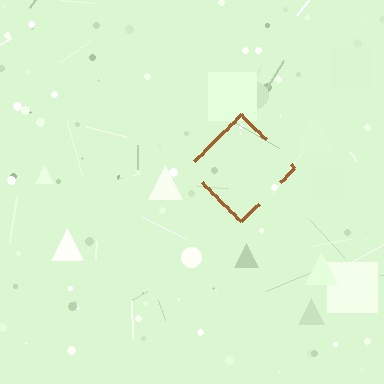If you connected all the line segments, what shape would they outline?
They would outline a diamond.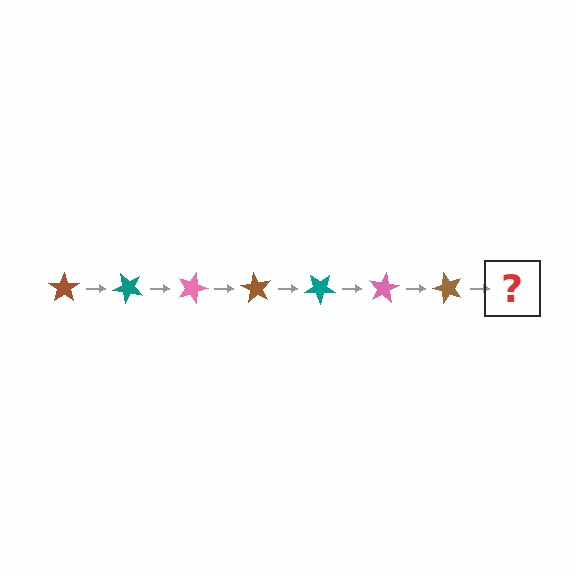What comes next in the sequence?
The next element should be a teal star, rotated 315 degrees from the start.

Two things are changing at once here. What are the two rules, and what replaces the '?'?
The two rules are that it rotates 45 degrees each step and the color cycles through brown, teal, and pink. The '?' should be a teal star, rotated 315 degrees from the start.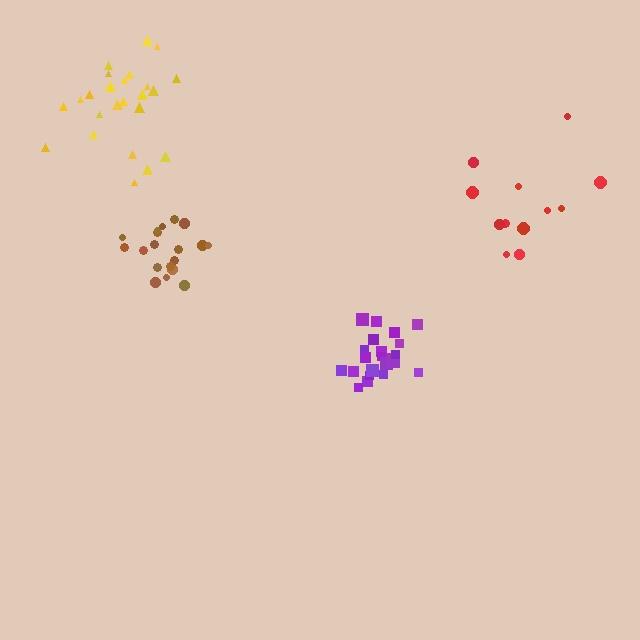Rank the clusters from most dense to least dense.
purple, brown, yellow, red.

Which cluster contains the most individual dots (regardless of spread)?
Yellow (24).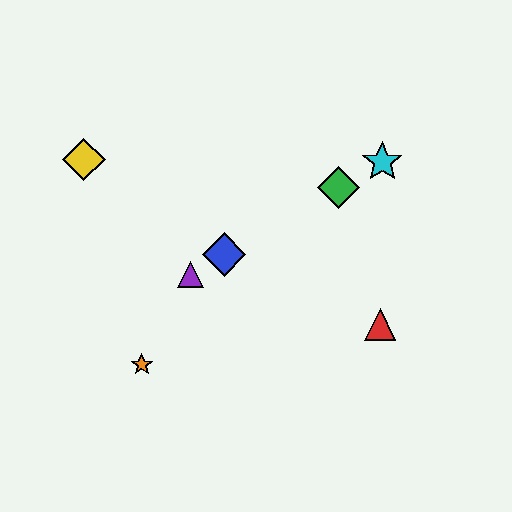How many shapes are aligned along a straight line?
4 shapes (the blue diamond, the green diamond, the purple triangle, the cyan star) are aligned along a straight line.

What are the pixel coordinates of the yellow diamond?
The yellow diamond is at (84, 159).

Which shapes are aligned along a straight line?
The blue diamond, the green diamond, the purple triangle, the cyan star are aligned along a straight line.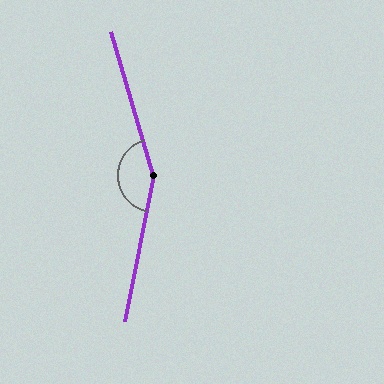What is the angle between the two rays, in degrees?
Approximately 152 degrees.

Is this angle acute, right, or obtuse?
It is obtuse.